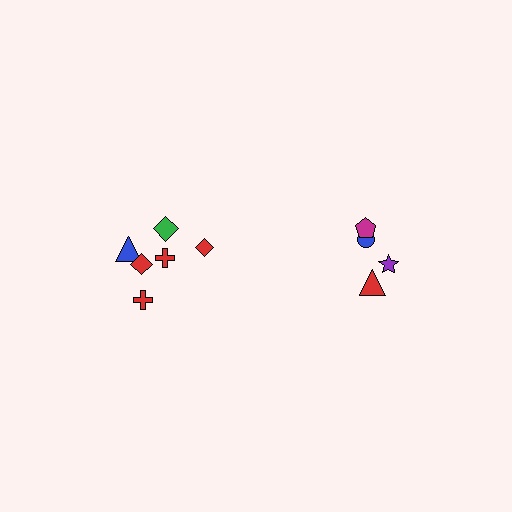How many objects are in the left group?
There are 6 objects.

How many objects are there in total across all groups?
There are 10 objects.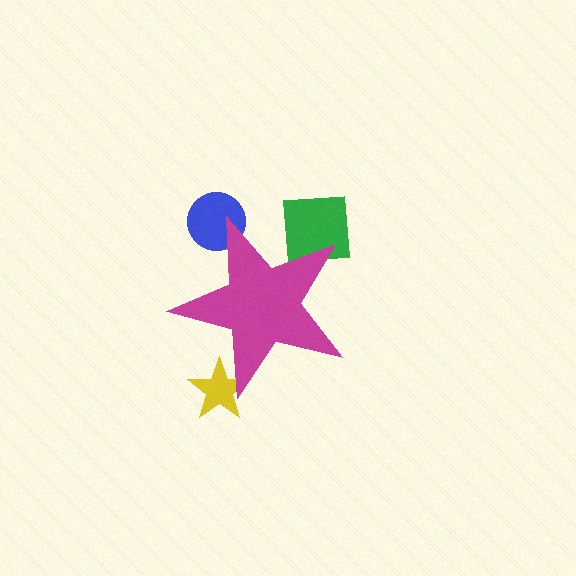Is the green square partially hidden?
Yes, the green square is partially hidden behind the magenta star.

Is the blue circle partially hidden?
Yes, the blue circle is partially hidden behind the magenta star.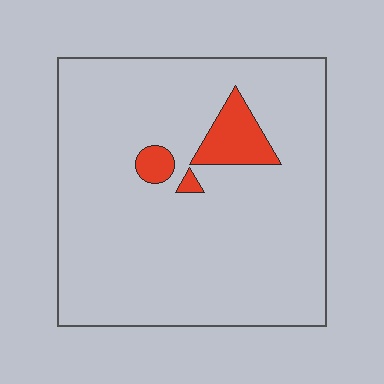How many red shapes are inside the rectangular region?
3.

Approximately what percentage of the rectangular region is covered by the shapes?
Approximately 5%.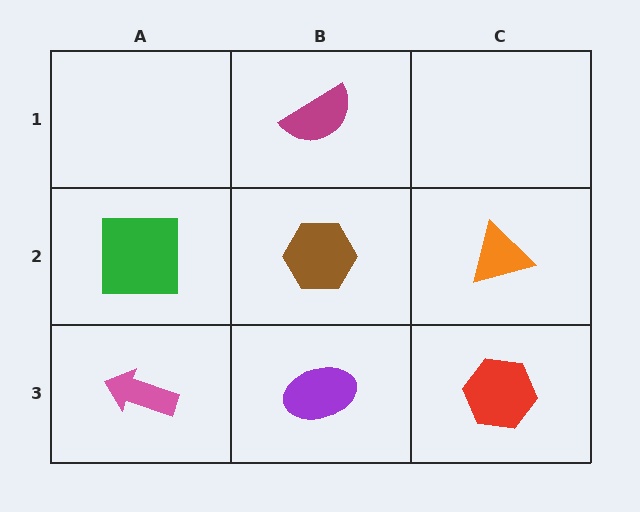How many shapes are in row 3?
3 shapes.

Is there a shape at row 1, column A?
No, that cell is empty.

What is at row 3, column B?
A purple ellipse.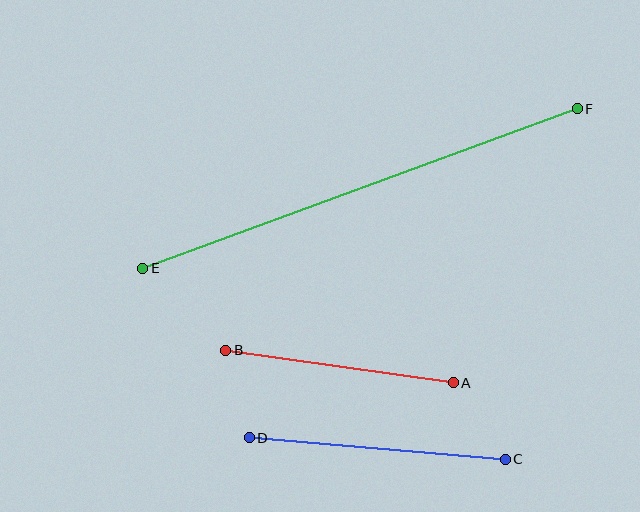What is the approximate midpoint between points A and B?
The midpoint is at approximately (339, 366) pixels.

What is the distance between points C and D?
The distance is approximately 257 pixels.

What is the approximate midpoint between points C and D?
The midpoint is at approximately (377, 448) pixels.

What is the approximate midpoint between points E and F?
The midpoint is at approximately (360, 188) pixels.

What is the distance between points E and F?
The distance is approximately 463 pixels.